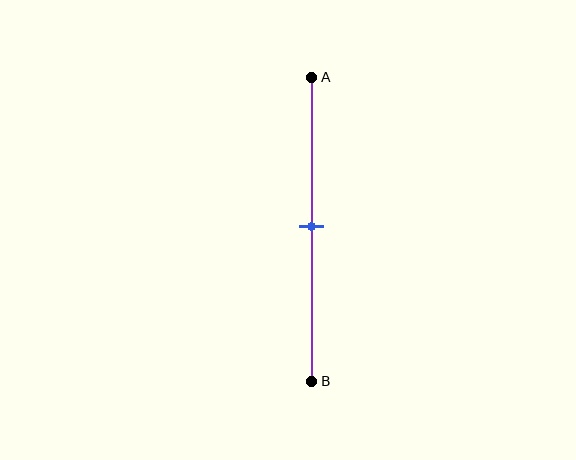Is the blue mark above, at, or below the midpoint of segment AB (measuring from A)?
The blue mark is approximately at the midpoint of segment AB.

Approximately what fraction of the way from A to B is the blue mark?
The blue mark is approximately 50% of the way from A to B.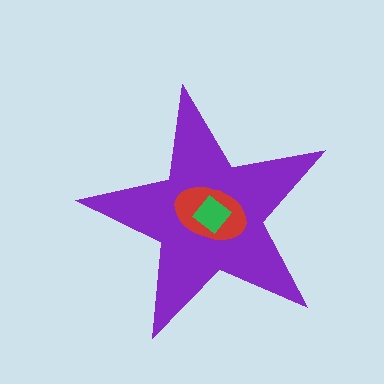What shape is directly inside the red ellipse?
The green diamond.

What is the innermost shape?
The green diamond.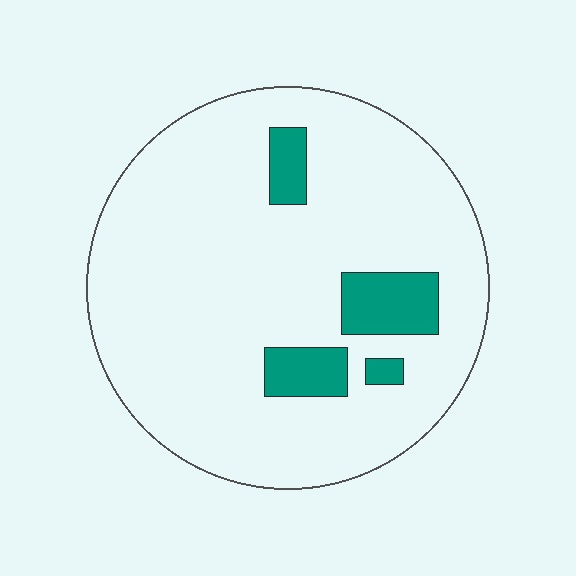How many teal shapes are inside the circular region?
4.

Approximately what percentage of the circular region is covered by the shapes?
Approximately 10%.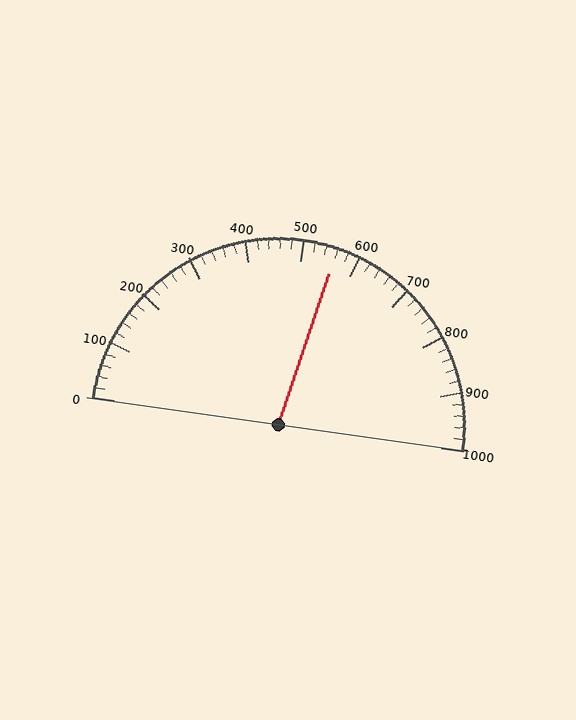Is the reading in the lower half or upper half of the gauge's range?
The reading is in the upper half of the range (0 to 1000).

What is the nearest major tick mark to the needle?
The nearest major tick mark is 600.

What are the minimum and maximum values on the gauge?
The gauge ranges from 0 to 1000.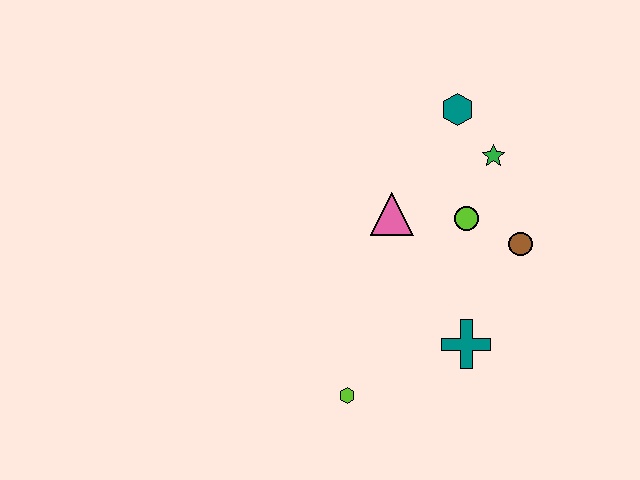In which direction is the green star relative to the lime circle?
The green star is above the lime circle.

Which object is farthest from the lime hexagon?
The teal hexagon is farthest from the lime hexagon.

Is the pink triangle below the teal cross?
No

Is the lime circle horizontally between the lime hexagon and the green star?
Yes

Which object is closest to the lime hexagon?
The teal cross is closest to the lime hexagon.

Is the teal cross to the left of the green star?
Yes